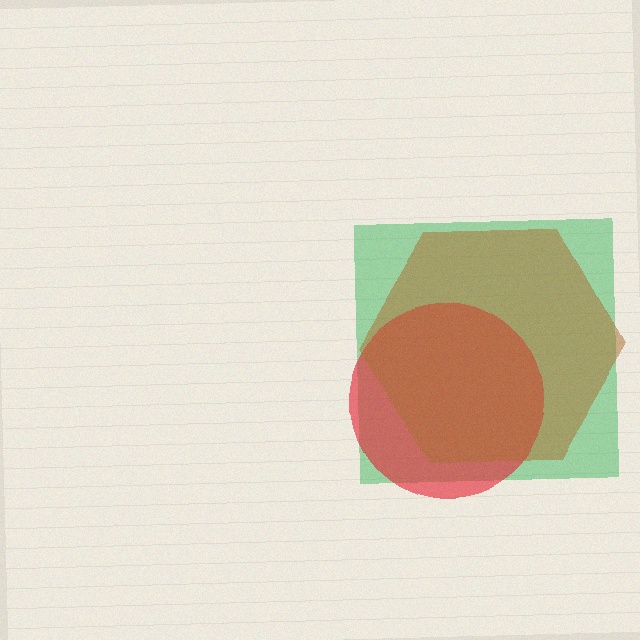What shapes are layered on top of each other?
The layered shapes are: a green square, a red circle, a brown hexagon.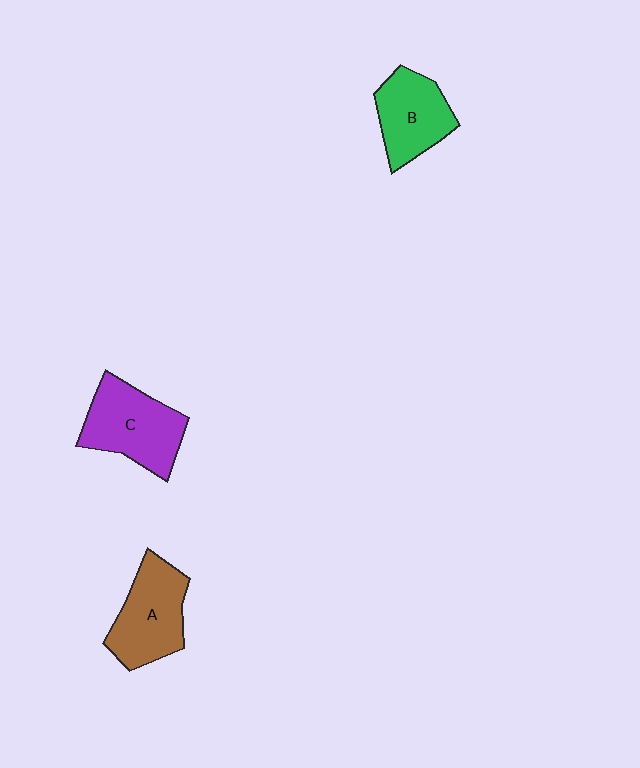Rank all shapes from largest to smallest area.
From largest to smallest: C (purple), A (brown), B (green).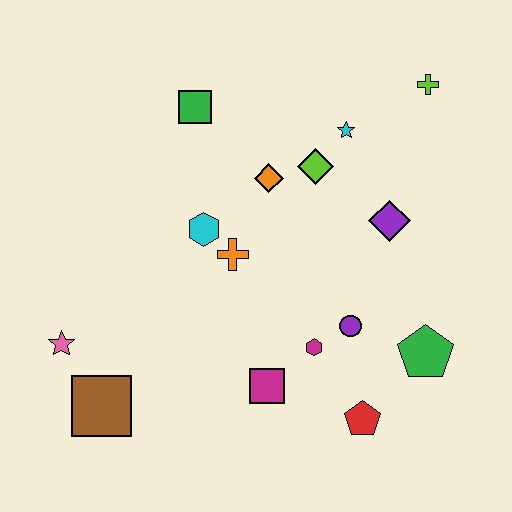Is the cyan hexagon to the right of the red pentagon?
No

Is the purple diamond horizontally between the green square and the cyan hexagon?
No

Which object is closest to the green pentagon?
The purple circle is closest to the green pentagon.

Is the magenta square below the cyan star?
Yes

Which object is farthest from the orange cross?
The lime cross is farthest from the orange cross.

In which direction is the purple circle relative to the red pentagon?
The purple circle is above the red pentagon.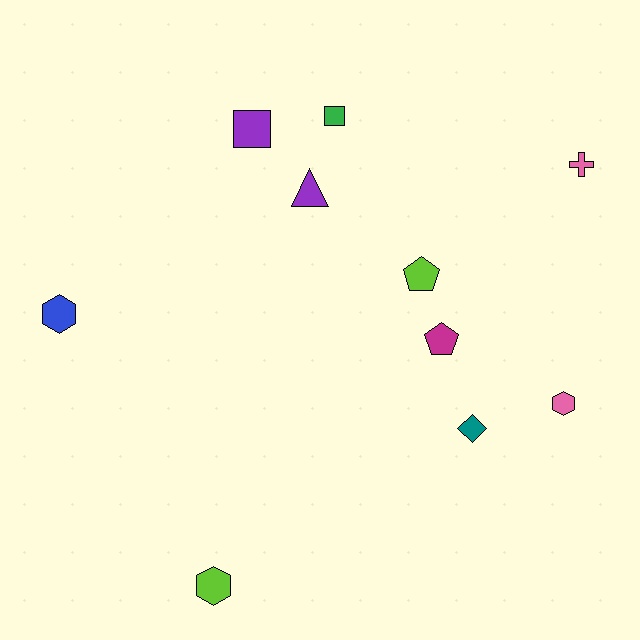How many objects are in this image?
There are 10 objects.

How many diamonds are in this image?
There is 1 diamond.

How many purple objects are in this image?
There are 2 purple objects.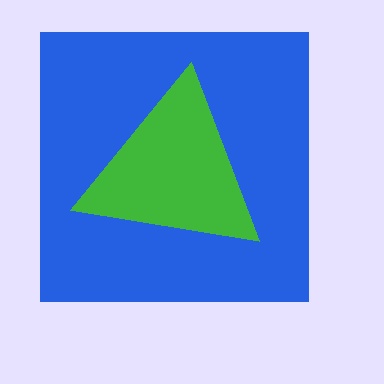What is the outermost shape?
The blue square.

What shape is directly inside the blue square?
The green triangle.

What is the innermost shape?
The green triangle.